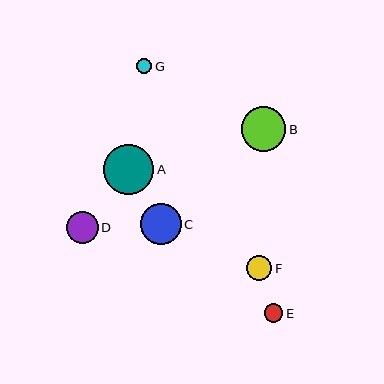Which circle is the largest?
Circle A is the largest with a size of approximately 50 pixels.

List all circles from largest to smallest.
From largest to smallest: A, B, C, D, F, E, G.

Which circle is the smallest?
Circle G is the smallest with a size of approximately 15 pixels.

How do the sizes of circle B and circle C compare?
Circle B and circle C are approximately the same size.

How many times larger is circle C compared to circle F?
Circle C is approximately 1.6 times the size of circle F.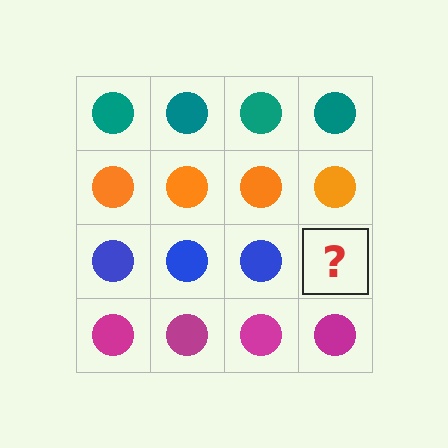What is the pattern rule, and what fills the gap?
The rule is that each row has a consistent color. The gap should be filled with a blue circle.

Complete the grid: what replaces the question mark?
The question mark should be replaced with a blue circle.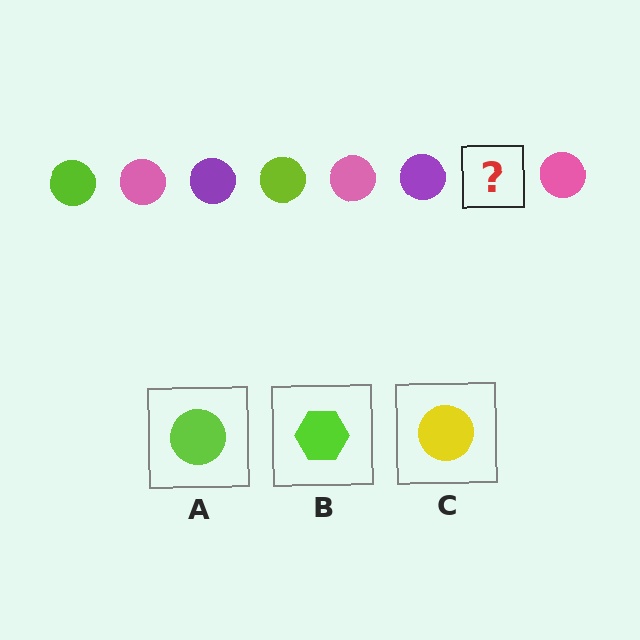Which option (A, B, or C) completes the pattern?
A.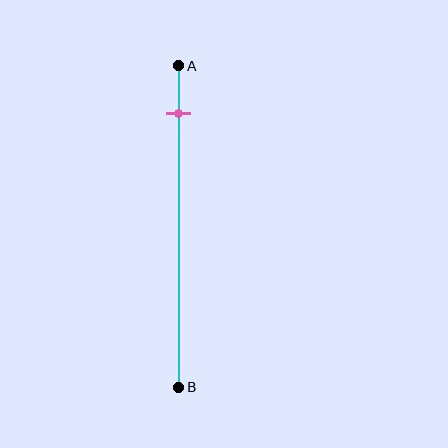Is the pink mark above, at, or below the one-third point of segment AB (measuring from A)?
The pink mark is above the one-third point of segment AB.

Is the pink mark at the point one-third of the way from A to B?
No, the mark is at about 15% from A, not at the 33% one-third point.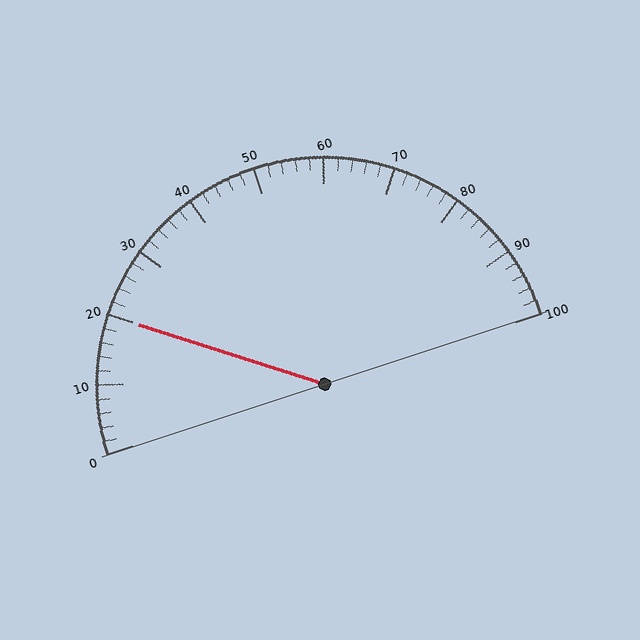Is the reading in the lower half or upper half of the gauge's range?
The reading is in the lower half of the range (0 to 100).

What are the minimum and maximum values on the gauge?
The gauge ranges from 0 to 100.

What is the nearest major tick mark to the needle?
The nearest major tick mark is 20.